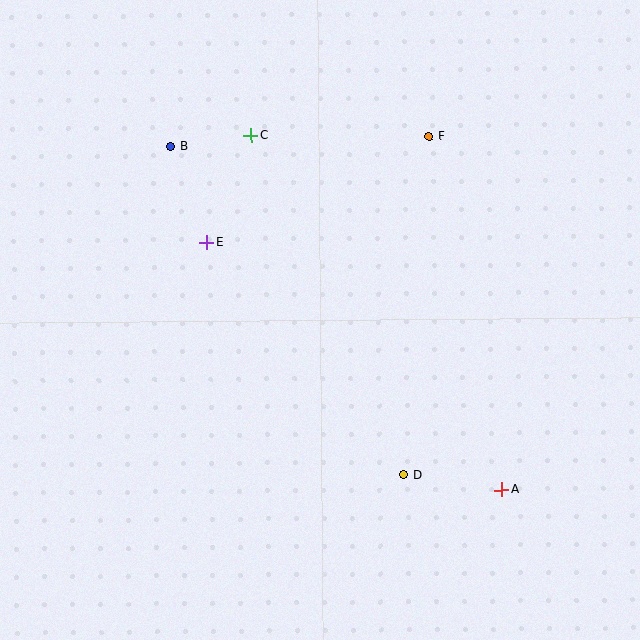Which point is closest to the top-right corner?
Point F is closest to the top-right corner.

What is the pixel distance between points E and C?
The distance between E and C is 116 pixels.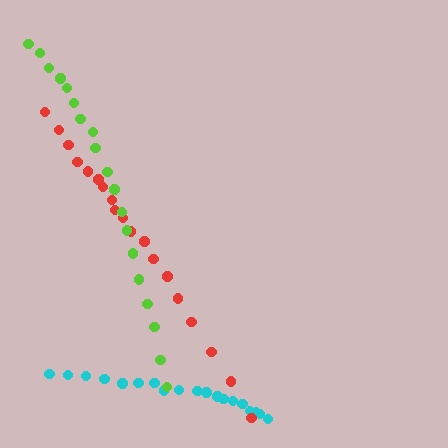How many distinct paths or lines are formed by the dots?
There are 3 distinct paths.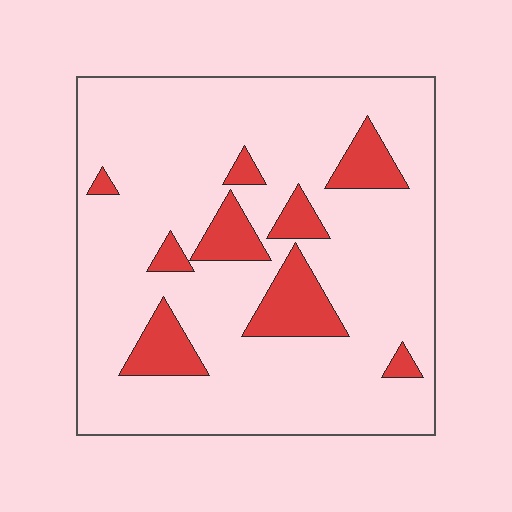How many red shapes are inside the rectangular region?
9.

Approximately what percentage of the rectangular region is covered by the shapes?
Approximately 15%.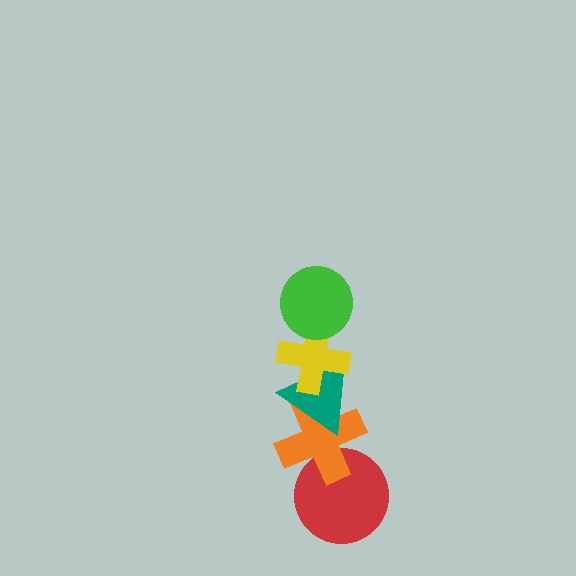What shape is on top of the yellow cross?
The green circle is on top of the yellow cross.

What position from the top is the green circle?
The green circle is 1st from the top.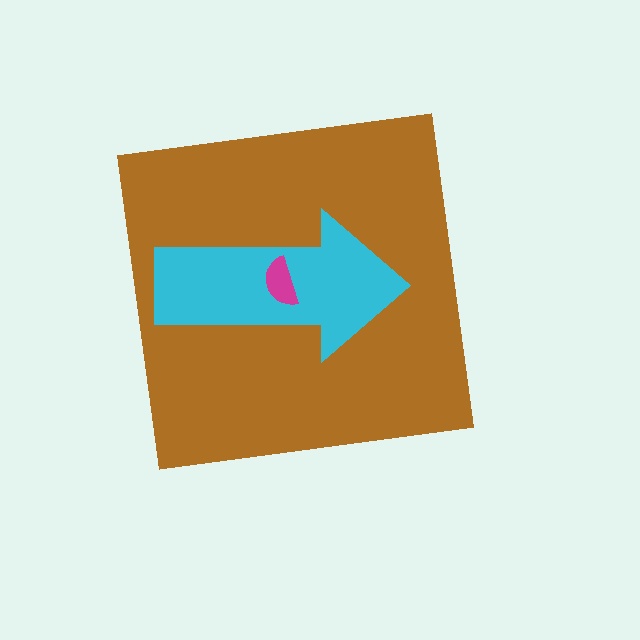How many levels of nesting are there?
3.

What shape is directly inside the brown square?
The cyan arrow.